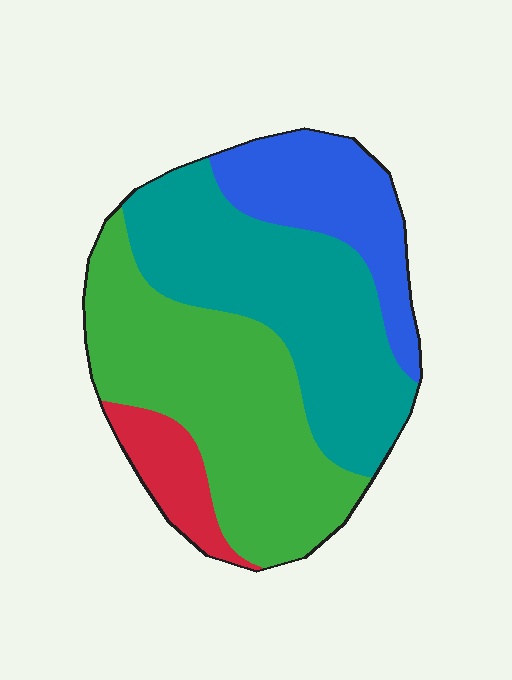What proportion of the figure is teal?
Teal takes up about one third (1/3) of the figure.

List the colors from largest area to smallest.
From largest to smallest: green, teal, blue, red.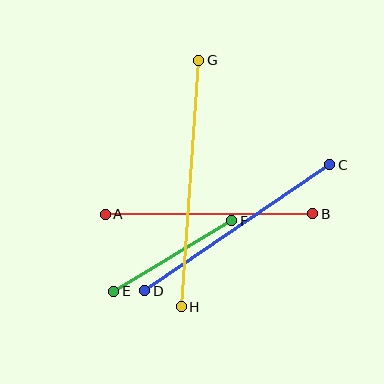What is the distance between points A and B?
The distance is approximately 208 pixels.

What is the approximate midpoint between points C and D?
The midpoint is at approximately (237, 228) pixels.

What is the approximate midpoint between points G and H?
The midpoint is at approximately (190, 184) pixels.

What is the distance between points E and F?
The distance is approximately 138 pixels.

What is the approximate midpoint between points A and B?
The midpoint is at approximately (209, 214) pixels.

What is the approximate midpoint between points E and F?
The midpoint is at approximately (173, 256) pixels.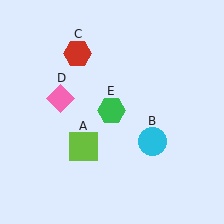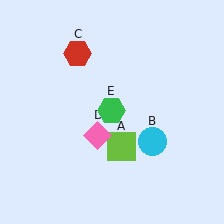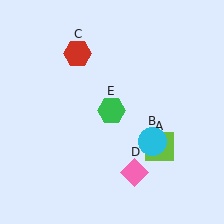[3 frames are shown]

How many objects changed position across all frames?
2 objects changed position: lime square (object A), pink diamond (object D).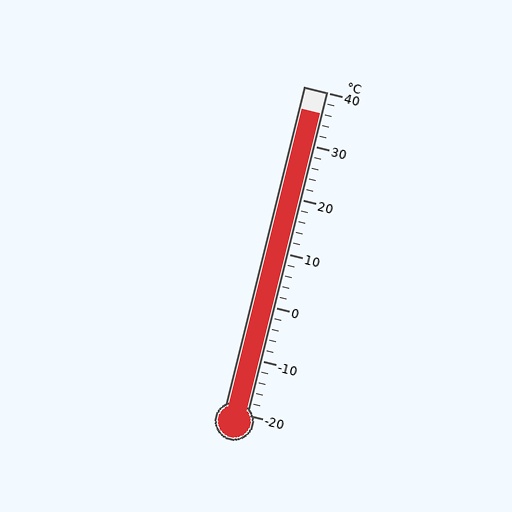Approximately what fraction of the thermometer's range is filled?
The thermometer is filled to approximately 95% of its range.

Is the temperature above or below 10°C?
The temperature is above 10°C.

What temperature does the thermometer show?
The thermometer shows approximately 36°C.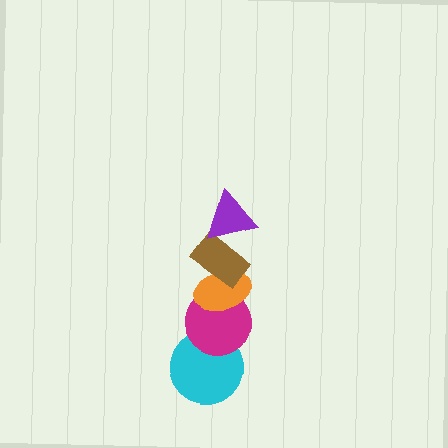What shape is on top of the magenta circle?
The orange ellipse is on top of the magenta circle.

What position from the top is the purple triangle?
The purple triangle is 1st from the top.